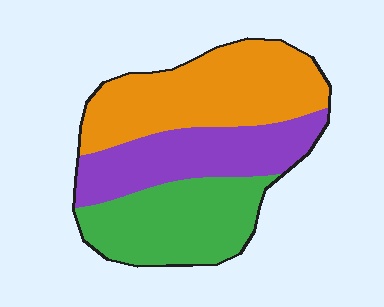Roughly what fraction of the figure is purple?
Purple covers about 30% of the figure.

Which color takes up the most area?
Orange, at roughly 40%.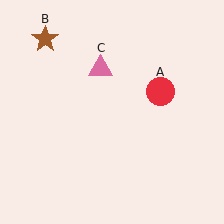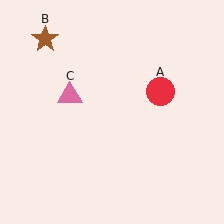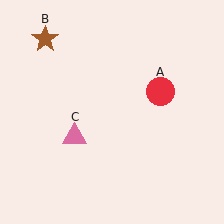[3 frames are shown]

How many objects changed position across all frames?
1 object changed position: pink triangle (object C).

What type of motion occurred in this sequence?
The pink triangle (object C) rotated counterclockwise around the center of the scene.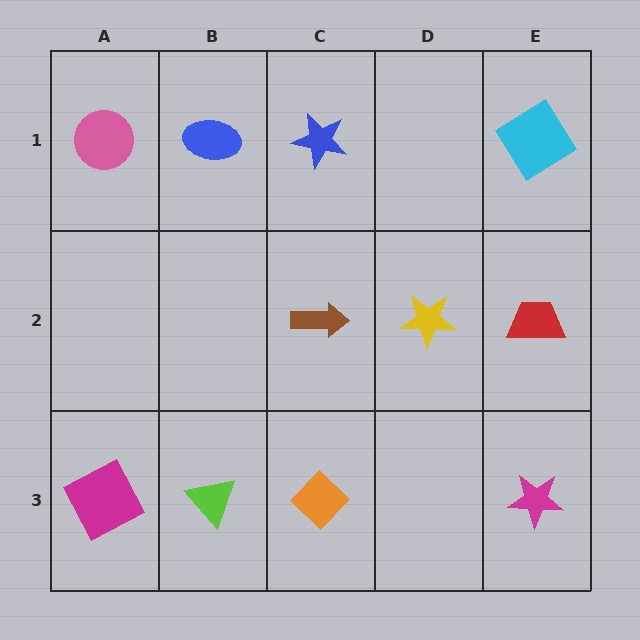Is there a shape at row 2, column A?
No, that cell is empty.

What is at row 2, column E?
A red trapezoid.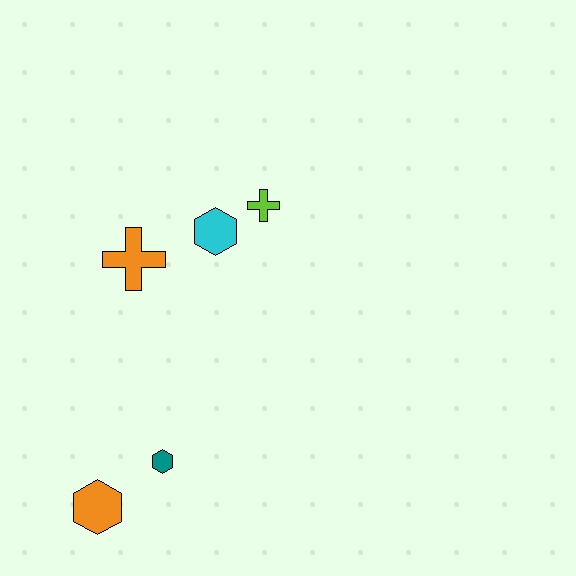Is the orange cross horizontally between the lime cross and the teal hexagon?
No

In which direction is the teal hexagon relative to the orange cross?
The teal hexagon is below the orange cross.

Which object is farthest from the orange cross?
The orange hexagon is farthest from the orange cross.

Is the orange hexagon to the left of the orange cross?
Yes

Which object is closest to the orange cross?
The cyan hexagon is closest to the orange cross.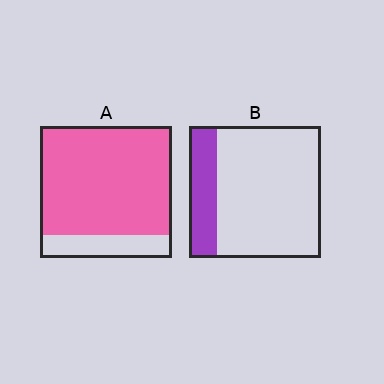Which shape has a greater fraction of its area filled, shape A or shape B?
Shape A.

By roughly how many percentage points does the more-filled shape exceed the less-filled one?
By roughly 60 percentage points (A over B).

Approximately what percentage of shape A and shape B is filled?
A is approximately 85% and B is approximately 20%.